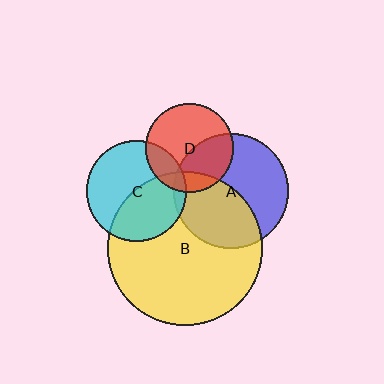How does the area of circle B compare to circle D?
Approximately 3.0 times.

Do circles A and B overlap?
Yes.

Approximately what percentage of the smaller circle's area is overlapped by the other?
Approximately 45%.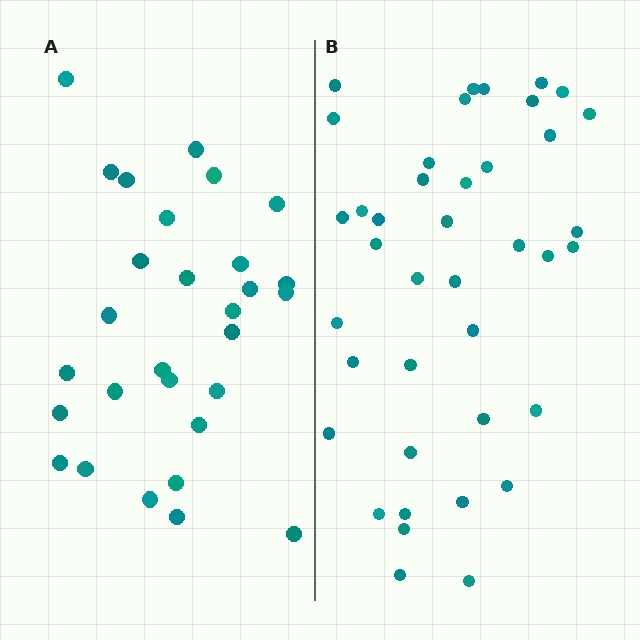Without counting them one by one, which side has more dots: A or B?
Region B (the right region) has more dots.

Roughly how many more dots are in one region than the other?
Region B has roughly 12 or so more dots than region A.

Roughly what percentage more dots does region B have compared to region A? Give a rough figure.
About 40% more.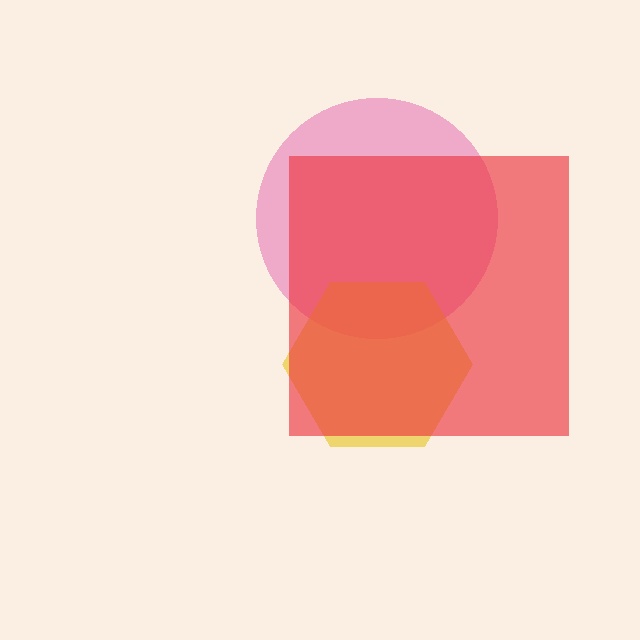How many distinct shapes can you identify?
There are 3 distinct shapes: a pink circle, a yellow hexagon, a red square.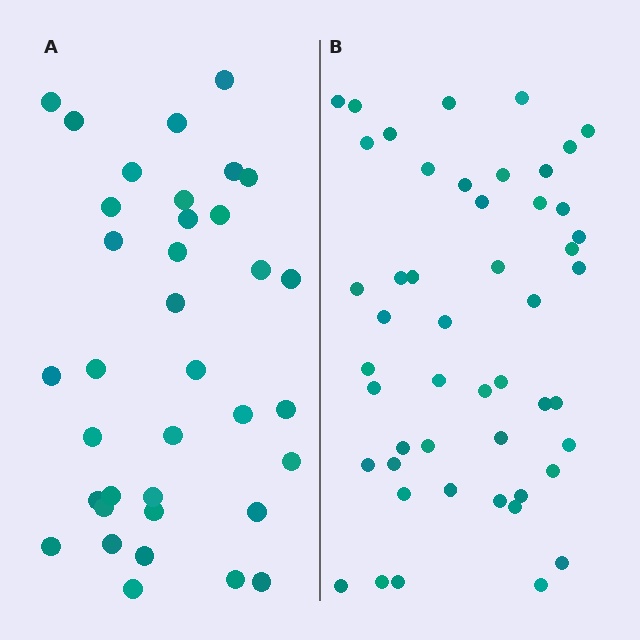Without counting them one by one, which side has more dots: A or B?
Region B (the right region) has more dots.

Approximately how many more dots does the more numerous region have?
Region B has approximately 15 more dots than region A.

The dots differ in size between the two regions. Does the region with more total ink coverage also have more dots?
No. Region A has more total ink coverage because its dots are larger, but region B actually contains more individual dots. Total area can be misleading — the number of items is what matters here.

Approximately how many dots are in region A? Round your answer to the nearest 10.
About 40 dots. (The exact count is 36, which rounds to 40.)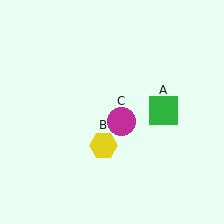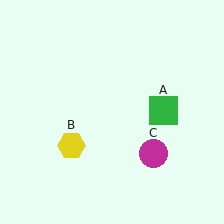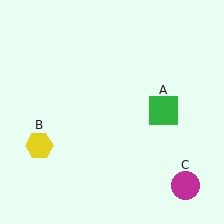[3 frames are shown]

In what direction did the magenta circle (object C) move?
The magenta circle (object C) moved down and to the right.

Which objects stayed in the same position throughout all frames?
Green square (object A) remained stationary.